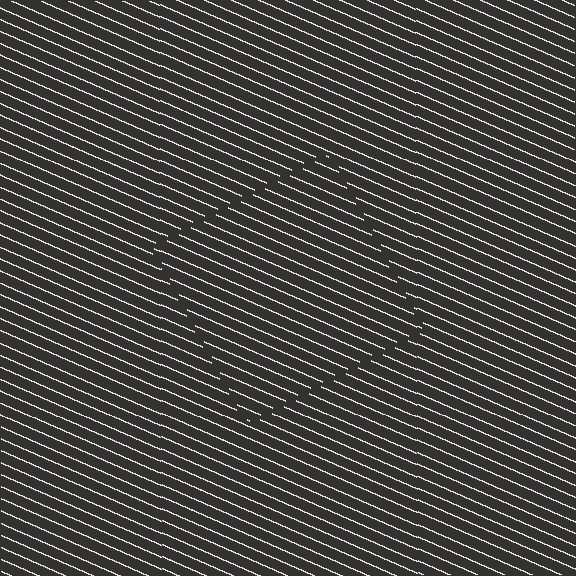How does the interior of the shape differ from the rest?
The interior of the shape contains the same grating, shifted by half a period — the contour is defined by the phase discontinuity where line-ends from the inner and outer gratings abut.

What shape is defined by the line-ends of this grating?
An illusory square. The interior of the shape contains the same grating, shifted by half a period — the contour is defined by the phase discontinuity where line-ends from the inner and outer gratings abut.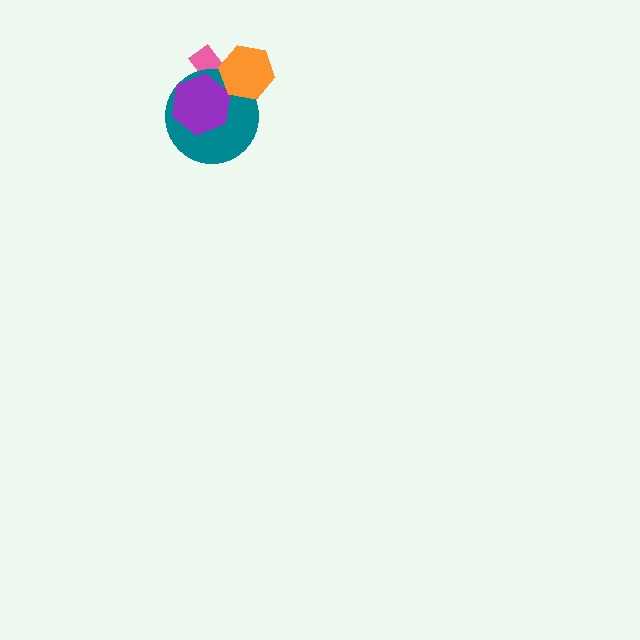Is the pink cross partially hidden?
Yes, it is partially covered by another shape.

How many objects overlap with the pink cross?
3 objects overlap with the pink cross.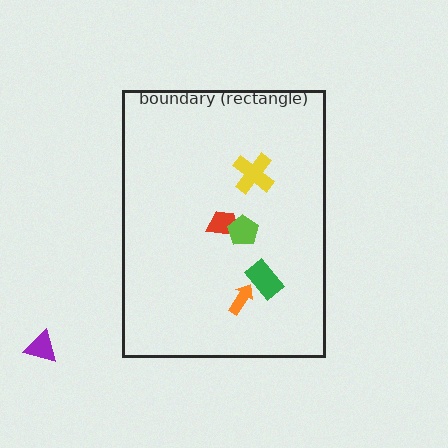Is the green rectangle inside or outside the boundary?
Inside.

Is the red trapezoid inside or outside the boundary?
Inside.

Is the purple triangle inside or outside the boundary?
Outside.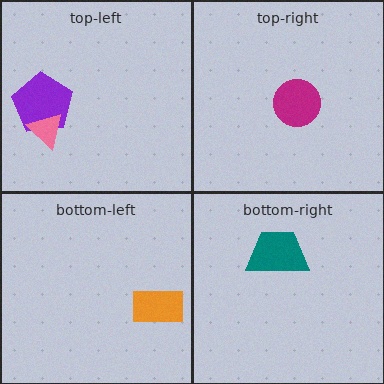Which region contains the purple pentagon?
The top-left region.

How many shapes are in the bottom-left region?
1.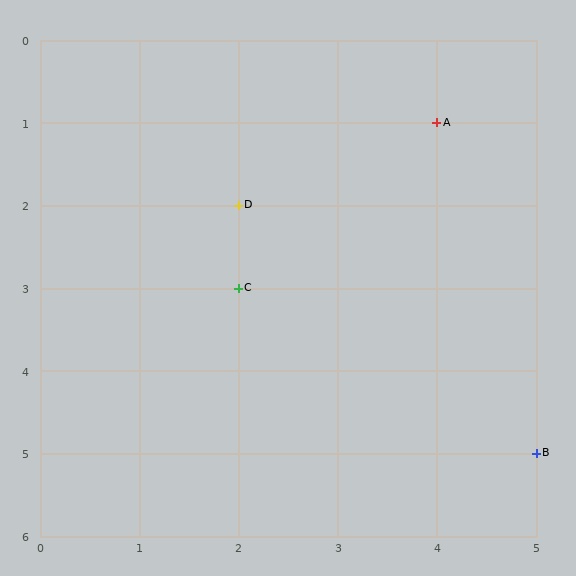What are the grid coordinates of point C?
Point C is at grid coordinates (2, 3).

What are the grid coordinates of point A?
Point A is at grid coordinates (4, 1).